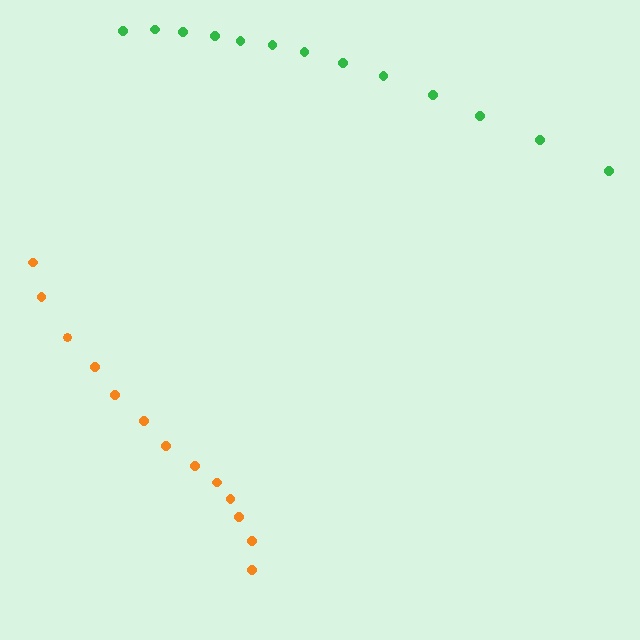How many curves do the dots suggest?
There are 2 distinct paths.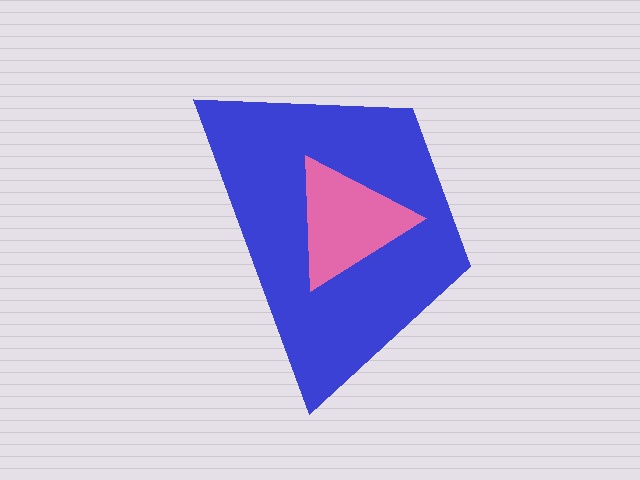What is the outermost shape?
The blue trapezoid.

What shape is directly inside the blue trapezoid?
The pink triangle.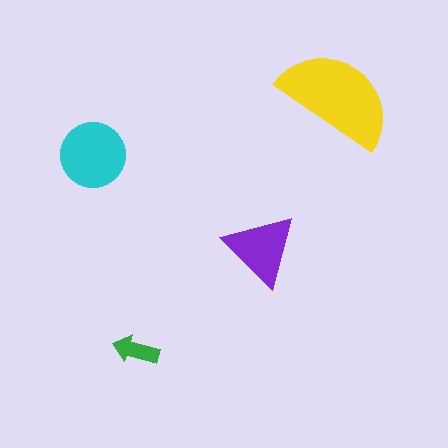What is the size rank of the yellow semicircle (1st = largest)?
1st.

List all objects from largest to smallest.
The yellow semicircle, the cyan circle, the purple triangle, the green arrow.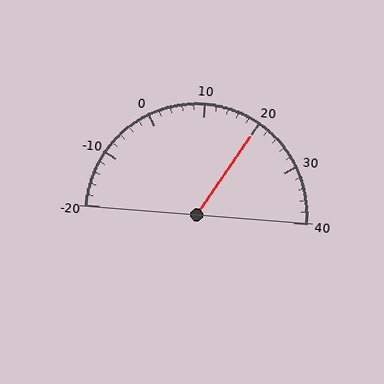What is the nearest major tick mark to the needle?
The nearest major tick mark is 20.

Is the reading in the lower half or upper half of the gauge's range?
The reading is in the upper half of the range (-20 to 40).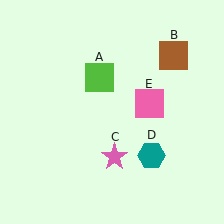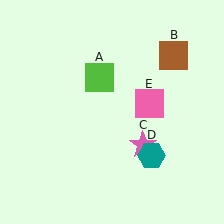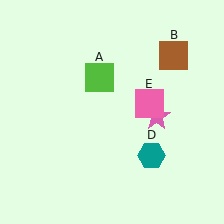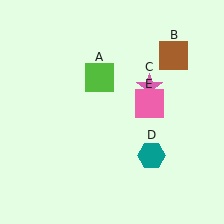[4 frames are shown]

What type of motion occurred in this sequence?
The pink star (object C) rotated counterclockwise around the center of the scene.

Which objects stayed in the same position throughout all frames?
Lime square (object A) and brown square (object B) and teal hexagon (object D) and pink square (object E) remained stationary.